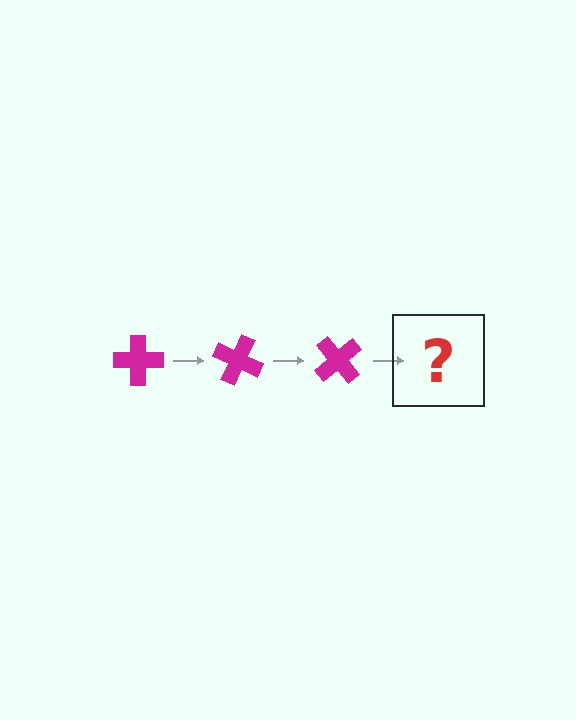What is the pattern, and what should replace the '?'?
The pattern is that the cross rotates 25 degrees each step. The '?' should be a magenta cross rotated 75 degrees.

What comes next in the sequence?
The next element should be a magenta cross rotated 75 degrees.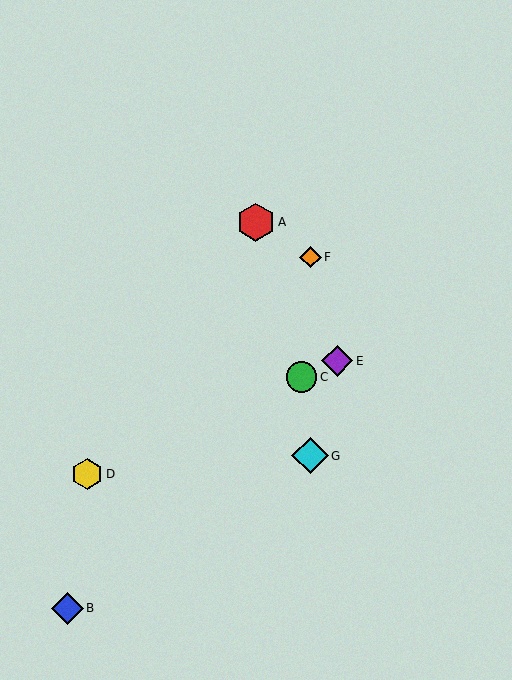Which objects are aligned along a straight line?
Objects C, D, E are aligned along a straight line.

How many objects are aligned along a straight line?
3 objects (C, D, E) are aligned along a straight line.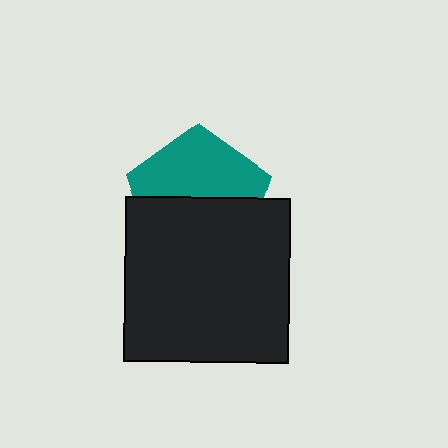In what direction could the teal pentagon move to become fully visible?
The teal pentagon could move up. That would shift it out from behind the black square entirely.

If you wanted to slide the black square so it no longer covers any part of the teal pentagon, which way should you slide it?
Slide it down — that is the most direct way to separate the two shapes.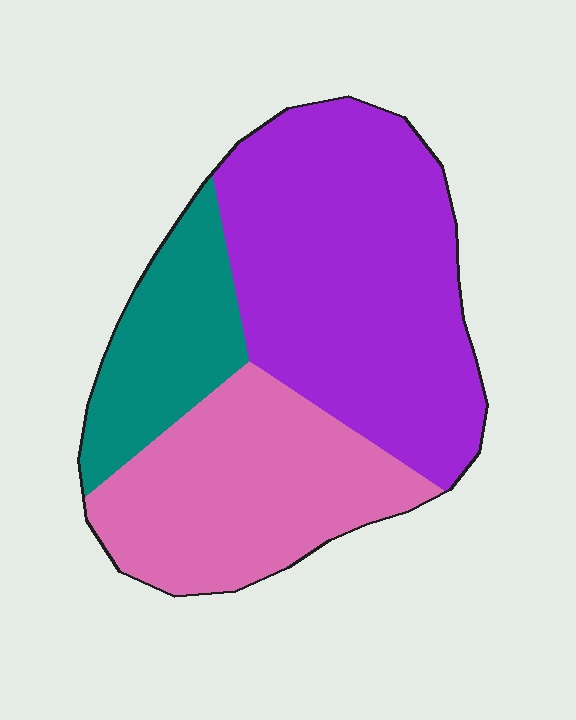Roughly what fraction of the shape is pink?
Pink takes up between a sixth and a third of the shape.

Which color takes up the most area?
Purple, at roughly 50%.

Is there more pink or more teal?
Pink.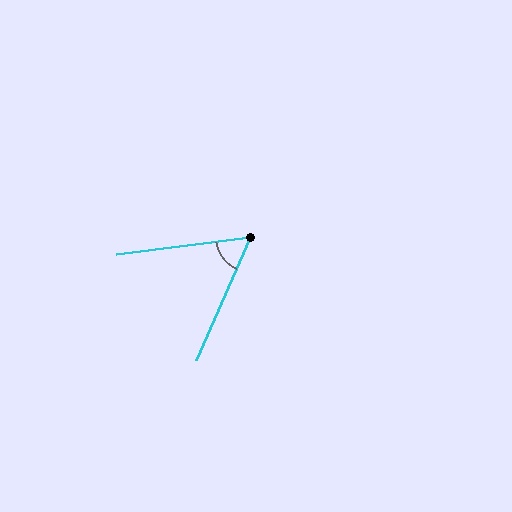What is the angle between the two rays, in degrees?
Approximately 59 degrees.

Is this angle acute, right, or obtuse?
It is acute.